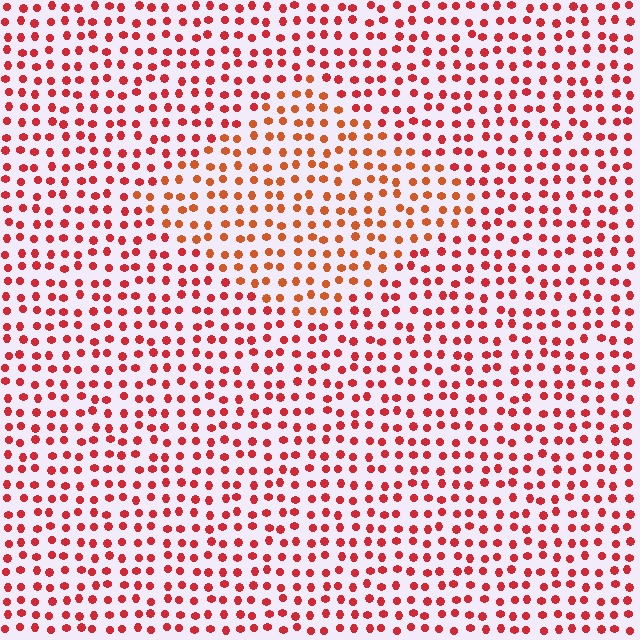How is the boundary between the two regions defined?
The boundary is defined purely by a slight shift in hue (about 23 degrees). Spacing, size, and orientation are identical on both sides.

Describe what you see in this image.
The image is filled with small red elements in a uniform arrangement. A diamond-shaped region is visible where the elements are tinted to a slightly different hue, forming a subtle color boundary.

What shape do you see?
I see a diamond.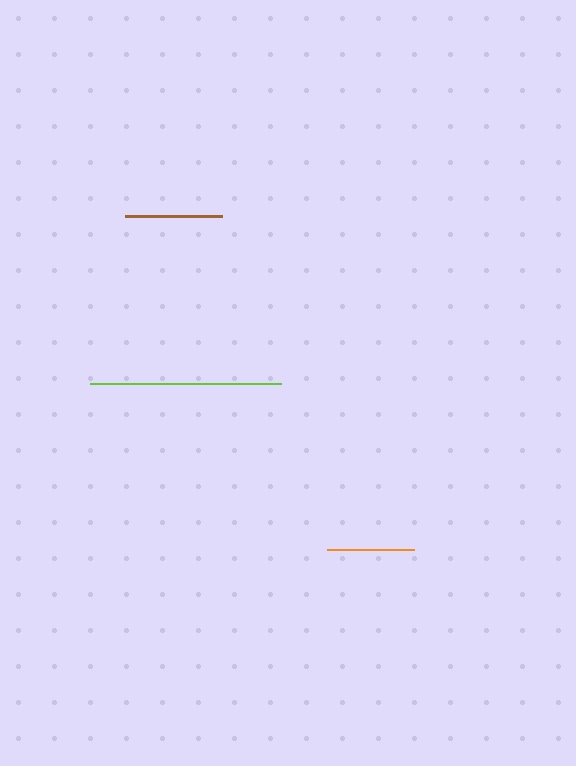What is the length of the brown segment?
The brown segment is approximately 97 pixels long.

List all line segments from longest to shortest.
From longest to shortest: lime, brown, orange.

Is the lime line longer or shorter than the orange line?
The lime line is longer than the orange line.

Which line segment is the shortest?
The orange line is the shortest at approximately 87 pixels.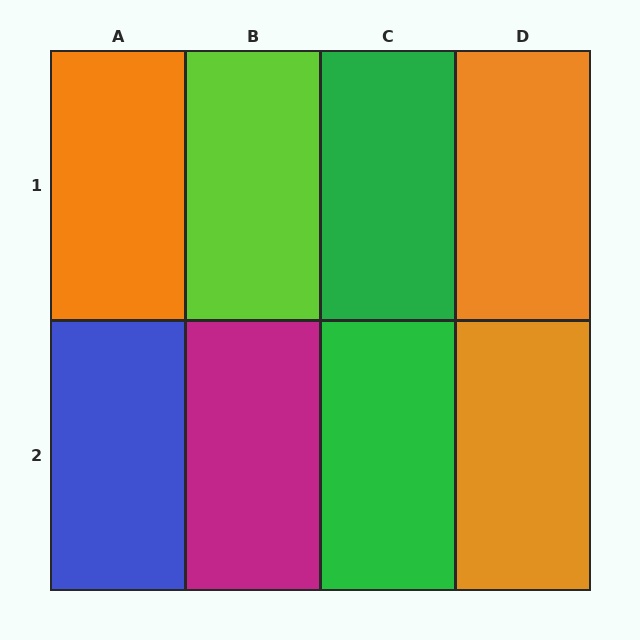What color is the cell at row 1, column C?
Green.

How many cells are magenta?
1 cell is magenta.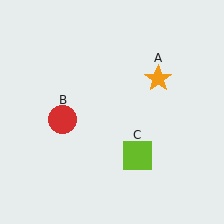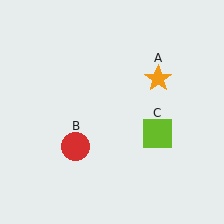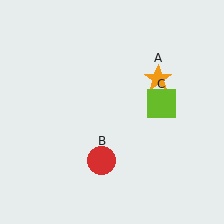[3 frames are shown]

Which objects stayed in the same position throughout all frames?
Orange star (object A) remained stationary.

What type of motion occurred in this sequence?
The red circle (object B), lime square (object C) rotated counterclockwise around the center of the scene.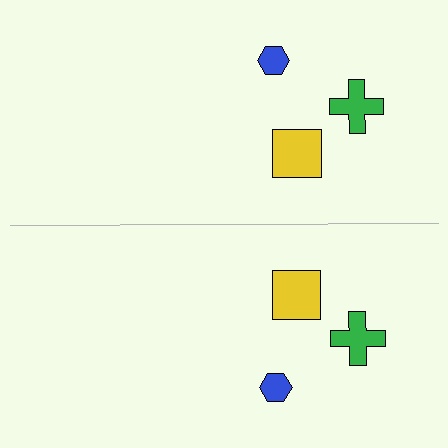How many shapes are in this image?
There are 6 shapes in this image.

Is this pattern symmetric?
Yes, this pattern has bilateral (reflection) symmetry.